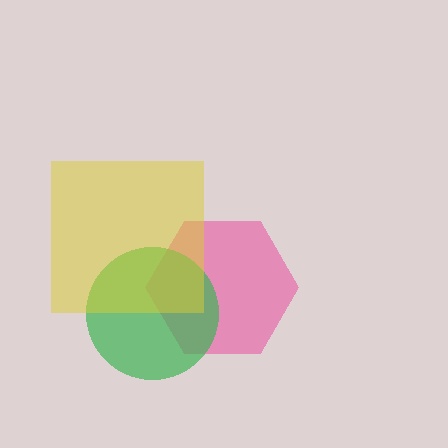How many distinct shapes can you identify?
There are 3 distinct shapes: a pink hexagon, a green circle, a yellow square.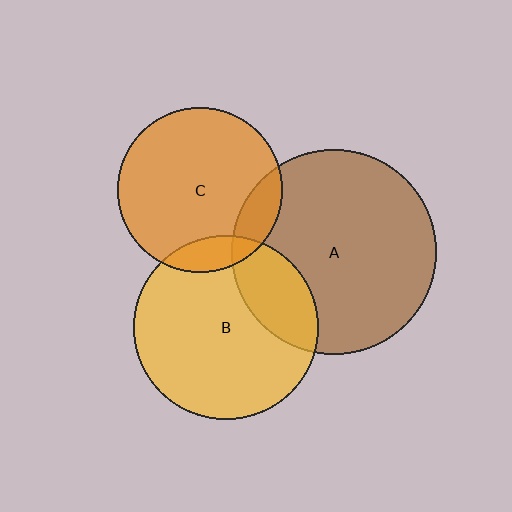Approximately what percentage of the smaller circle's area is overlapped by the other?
Approximately 15%.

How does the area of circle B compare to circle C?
Approximately 1.2 times.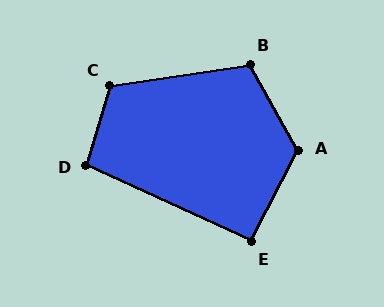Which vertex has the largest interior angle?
A, at approximately 124 degrees.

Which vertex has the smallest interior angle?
E, at approximately 92 degrees.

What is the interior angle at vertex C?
Approximately 115 degrees (obtuse).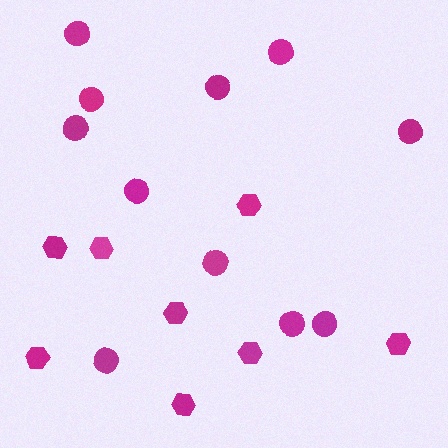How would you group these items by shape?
There are 2 groups: one group of hexagons (8) and one group of circles (11).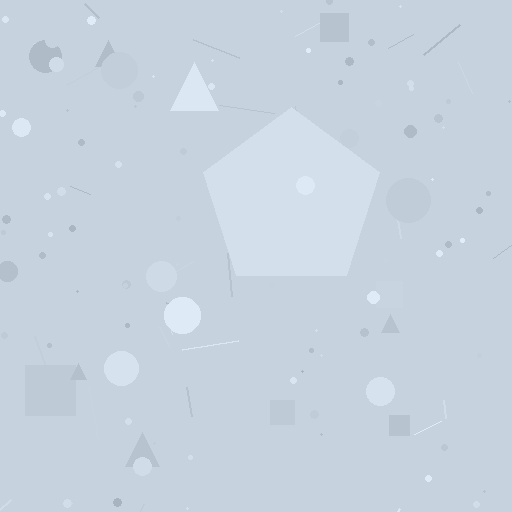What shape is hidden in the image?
A pentagon is hidden in the image.